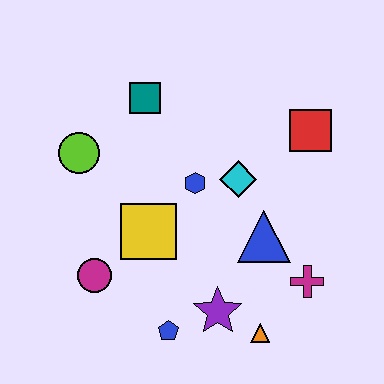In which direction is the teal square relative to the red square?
The teal square is to the left of the red square.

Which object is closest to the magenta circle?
The yellow square is closest to the magenta circle.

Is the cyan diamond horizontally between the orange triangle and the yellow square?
Yes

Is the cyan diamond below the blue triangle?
No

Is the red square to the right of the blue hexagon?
Yes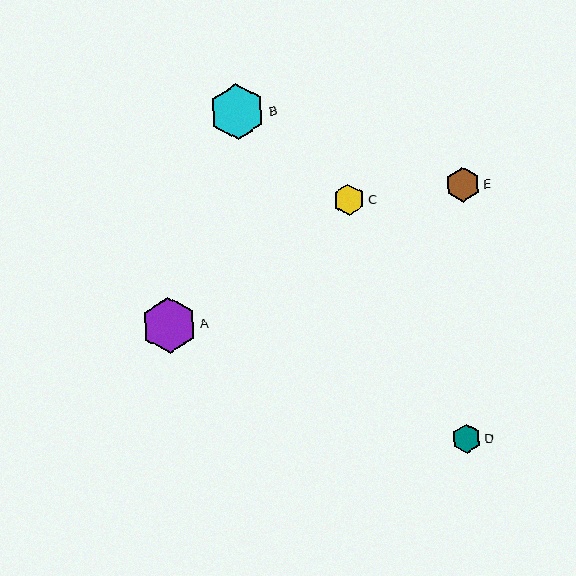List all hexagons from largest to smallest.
From largest to smallest: A, B, E, C, D.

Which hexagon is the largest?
Hexagon A is the largest with a size of approximately 56 pixels.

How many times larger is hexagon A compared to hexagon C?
Hexagon A is approximately 1.8 times the size of hexagon C.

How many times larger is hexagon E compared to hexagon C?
Hexagon E is approximately 1.1 times the size of hexagon C.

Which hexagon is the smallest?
Hexagon D is the smallest with a size of approximately 29 pixels.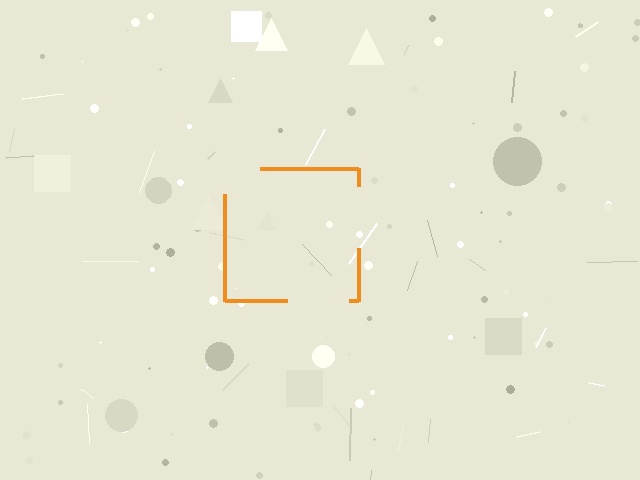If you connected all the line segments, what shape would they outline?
They would outline a square.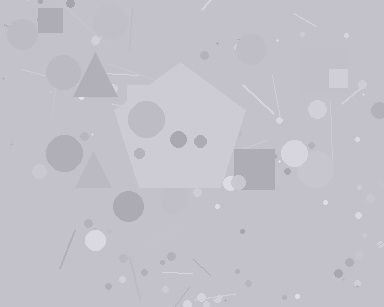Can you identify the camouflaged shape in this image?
The camouflaged shape is a pentagon.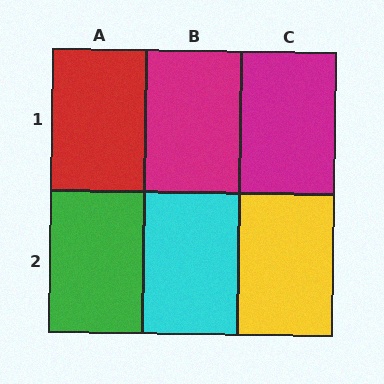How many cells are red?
1 cell is red.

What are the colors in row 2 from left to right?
Green, cyan, yellow.